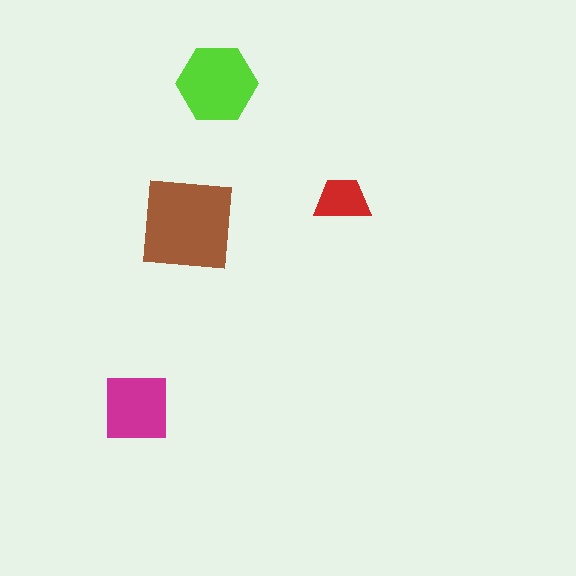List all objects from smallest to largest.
The red trapezoid, the magenta square, the lime hexagon, the brown square.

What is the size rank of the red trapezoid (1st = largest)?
4th.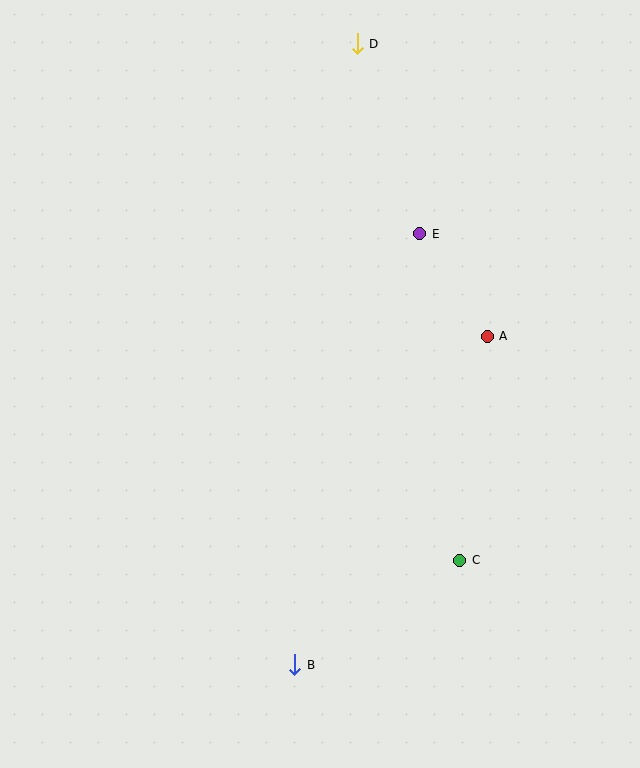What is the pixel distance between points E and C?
The distance between E and C is 329 pixels.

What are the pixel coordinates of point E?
Point E is at (420, 234).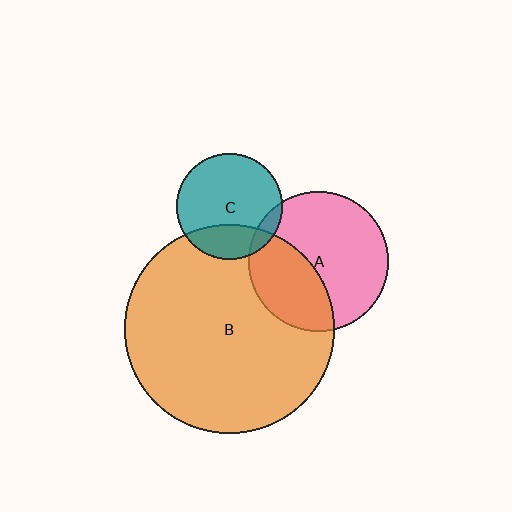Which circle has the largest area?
Circle B (orange).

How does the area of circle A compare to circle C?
Approximately 1.8 times.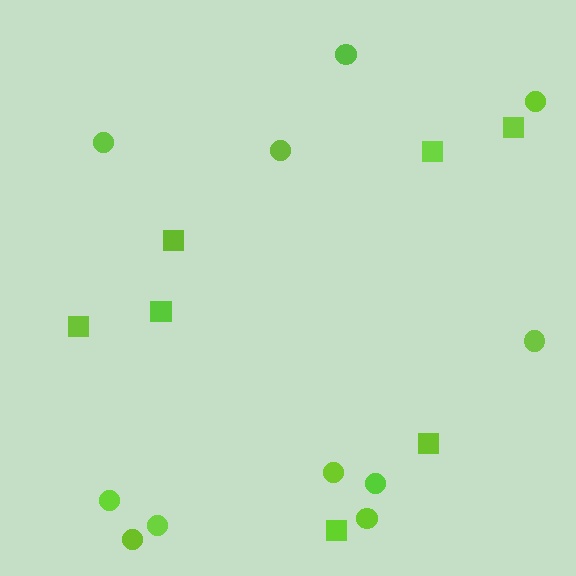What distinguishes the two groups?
There are 2 groups: one group of squares (7) and one group of circles (11).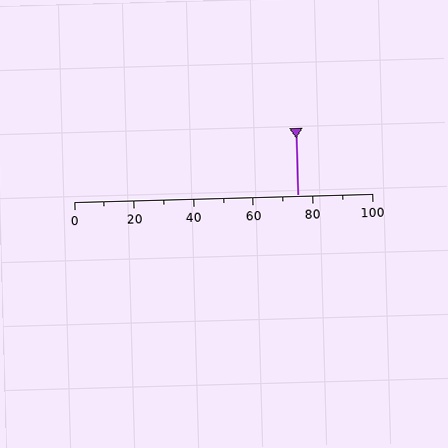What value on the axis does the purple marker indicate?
The marker indicates approximately 75.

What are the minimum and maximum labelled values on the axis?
The axis runs from 0 to 100.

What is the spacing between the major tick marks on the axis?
The major ticks are spaced 20 apart.